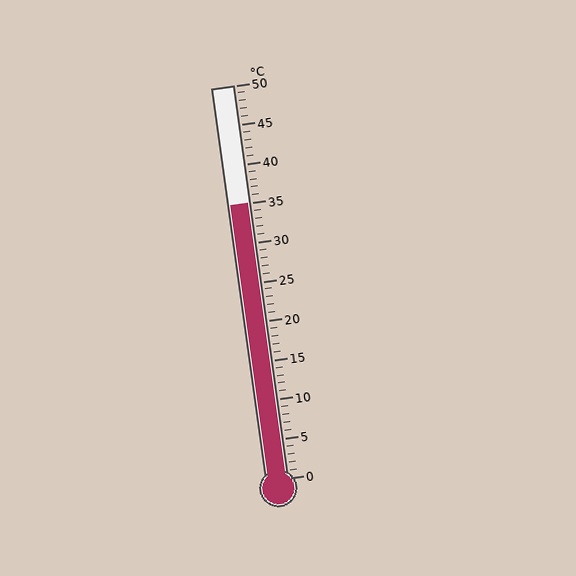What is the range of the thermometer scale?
The thermometer scale ranges from 0°C to 50°C.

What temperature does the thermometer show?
The thermometer shows approximately 35°C.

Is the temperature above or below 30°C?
The temperature is above 30°C.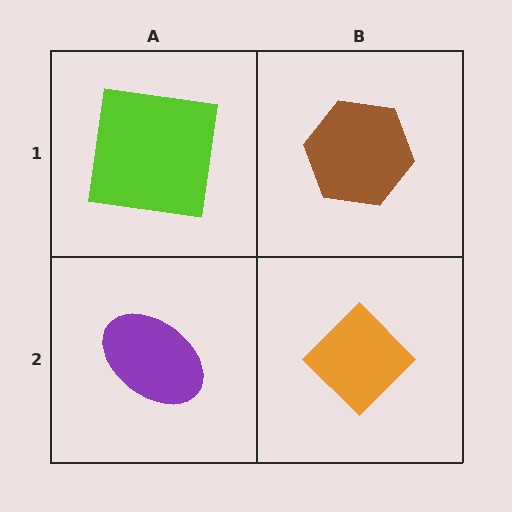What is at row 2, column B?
An orange diamond.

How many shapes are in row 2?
2 shapes.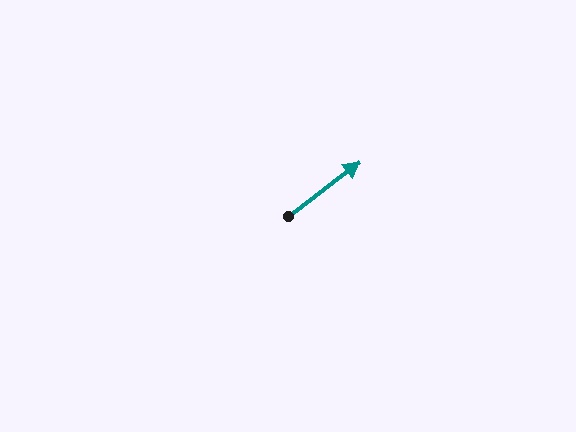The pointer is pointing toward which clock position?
Roughly 2 o'clock.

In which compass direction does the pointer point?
Northeast.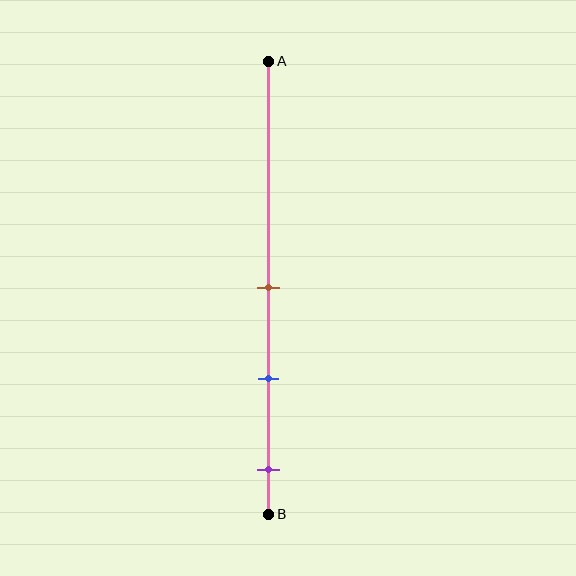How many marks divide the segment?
There are 3 marks dividing the segment.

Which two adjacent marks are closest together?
The brown and blue marks are the closest adjacent pair.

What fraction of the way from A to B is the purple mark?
The purple mark is approximately 90% (0.9) of the way from A to B.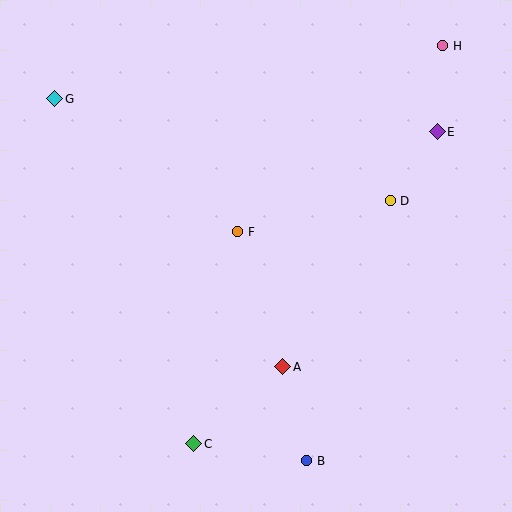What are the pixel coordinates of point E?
Point E is at (437, 132).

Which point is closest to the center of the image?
Point F at (238, 232) is closest to the center.